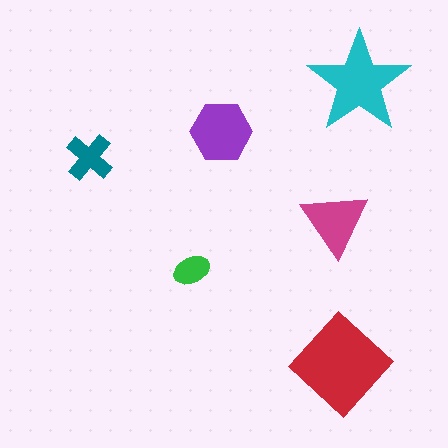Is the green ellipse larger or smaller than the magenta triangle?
Smaller.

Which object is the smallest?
The green ellipse.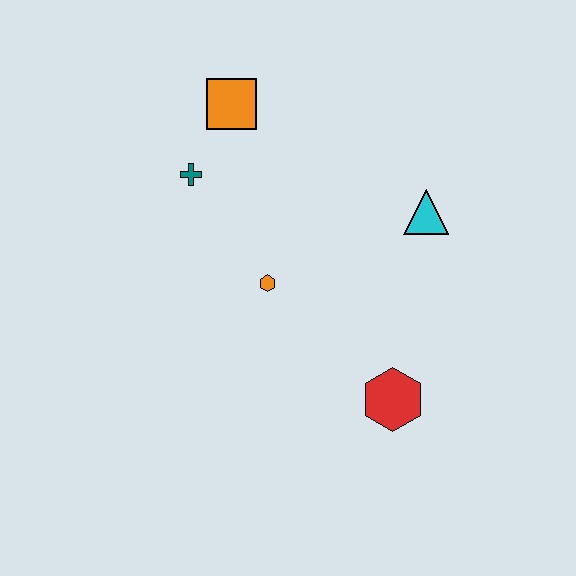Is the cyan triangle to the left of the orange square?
No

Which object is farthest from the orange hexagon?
The orange square is farthest from the orange hexagon.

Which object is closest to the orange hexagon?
The teal cross is closest to the orange hexagon.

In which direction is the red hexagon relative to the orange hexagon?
The red hexagon is to the right of the orange hexagon.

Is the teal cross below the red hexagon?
No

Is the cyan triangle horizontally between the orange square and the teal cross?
No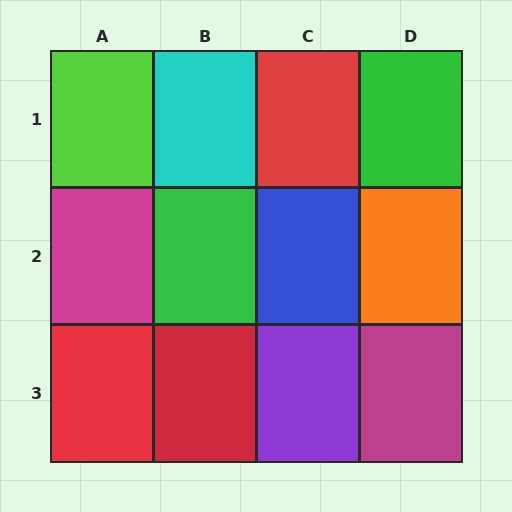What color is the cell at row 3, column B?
Red.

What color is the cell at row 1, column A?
Lime.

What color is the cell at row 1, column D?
Green.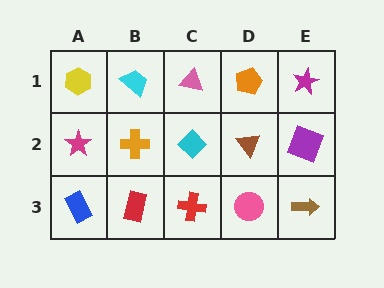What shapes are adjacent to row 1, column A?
A magenta star (row 2, column A), a cyan trapezoid (row 1, column B).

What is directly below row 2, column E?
A brown arrow.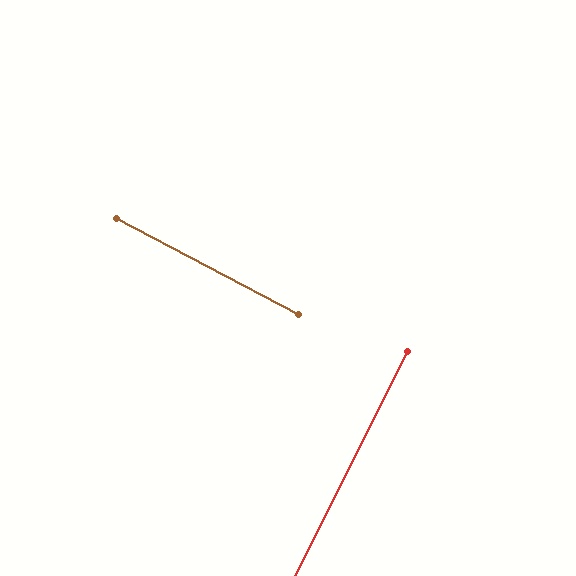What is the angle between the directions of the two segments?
Approximately 89 degrees.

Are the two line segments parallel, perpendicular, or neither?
Perpendicular — they meet at approximately 89°.